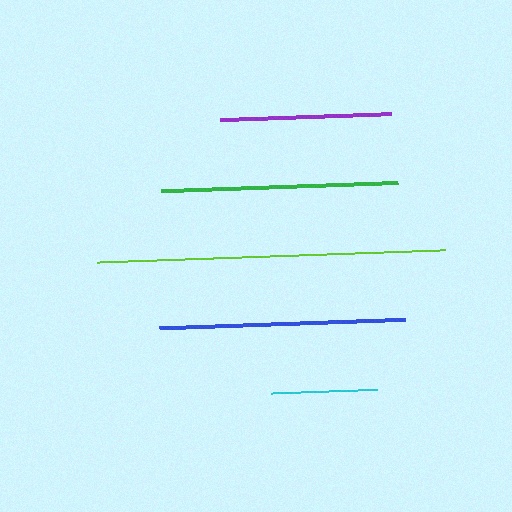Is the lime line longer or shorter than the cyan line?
The lime line is longer than the cyan line.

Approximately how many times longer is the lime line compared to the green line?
The lime line is approximately 1.5 times the length of the green line.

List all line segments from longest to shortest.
From longest to shortest: lime, blue, green, purple, cyan.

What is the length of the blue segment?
The blue segment is approximately 247 pixels long.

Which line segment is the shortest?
The cyan line is the shortest at approximately 107 pixels.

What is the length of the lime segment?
The lime segment is approximately 347 pixels long.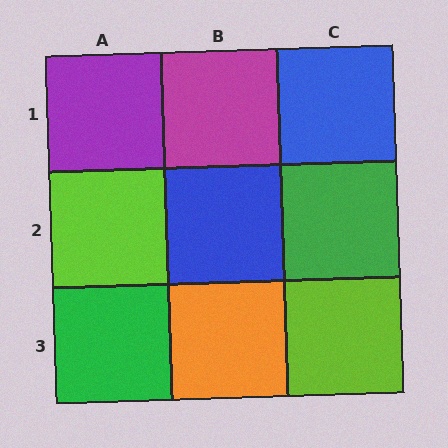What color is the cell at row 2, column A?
Lime.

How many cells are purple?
1 cell is purple.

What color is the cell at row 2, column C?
Green.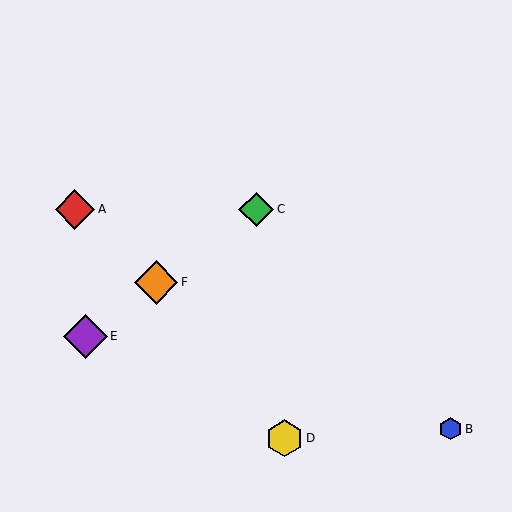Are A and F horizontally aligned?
No, A is at y≈210 and F is at y≈282.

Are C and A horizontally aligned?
Yes, both are at y≈210.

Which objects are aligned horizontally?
Objects A, C are aligned horizontally.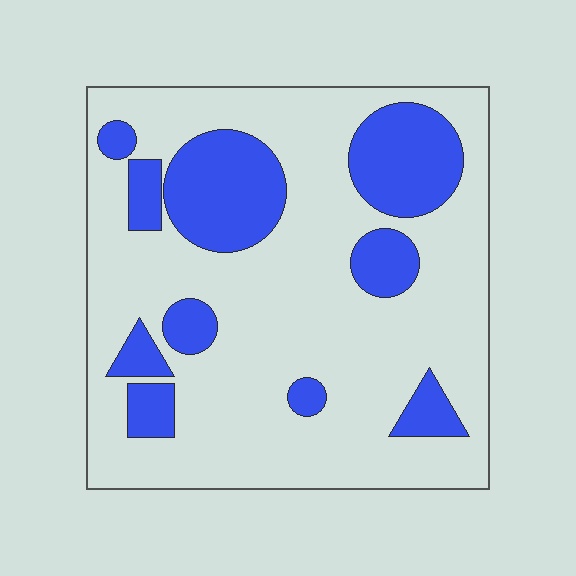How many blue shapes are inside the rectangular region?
10.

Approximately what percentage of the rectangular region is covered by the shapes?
Approximately 25%.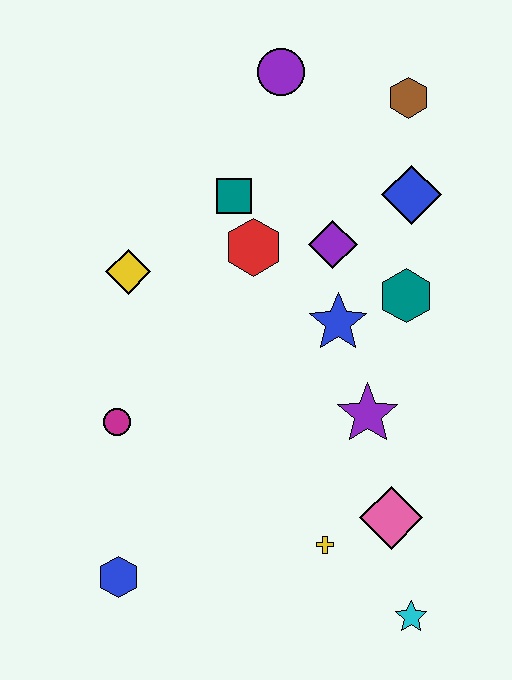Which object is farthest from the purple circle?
The cyan star is farthest from the purple circle.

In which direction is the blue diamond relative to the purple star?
The blue diamond is above the purple star.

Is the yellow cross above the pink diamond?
No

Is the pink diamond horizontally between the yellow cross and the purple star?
No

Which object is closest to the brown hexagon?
The blue diamond is closest to the brown hexagon.